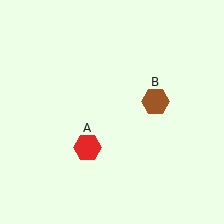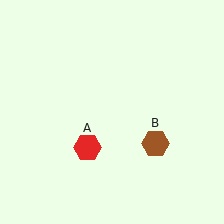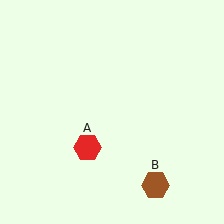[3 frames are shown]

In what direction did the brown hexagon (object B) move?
The brown hexagon (object B) moved down.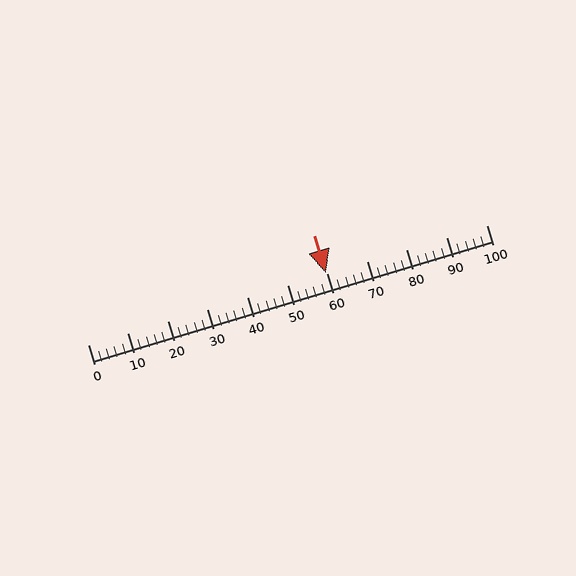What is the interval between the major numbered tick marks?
The major tick marks are spaced 10 units apart.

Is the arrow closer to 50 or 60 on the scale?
The arrow is closer to 60.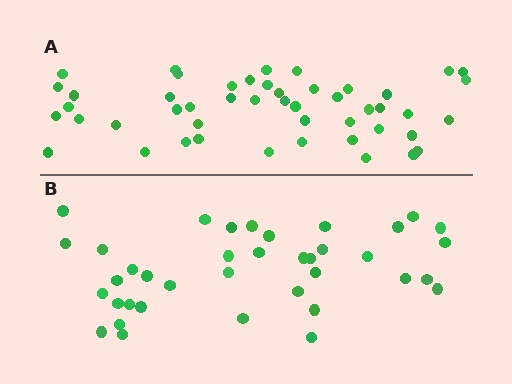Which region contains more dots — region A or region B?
Region A (the top region) has more dots.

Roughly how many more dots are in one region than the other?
Region A has roughly 10 or so more dots than region B.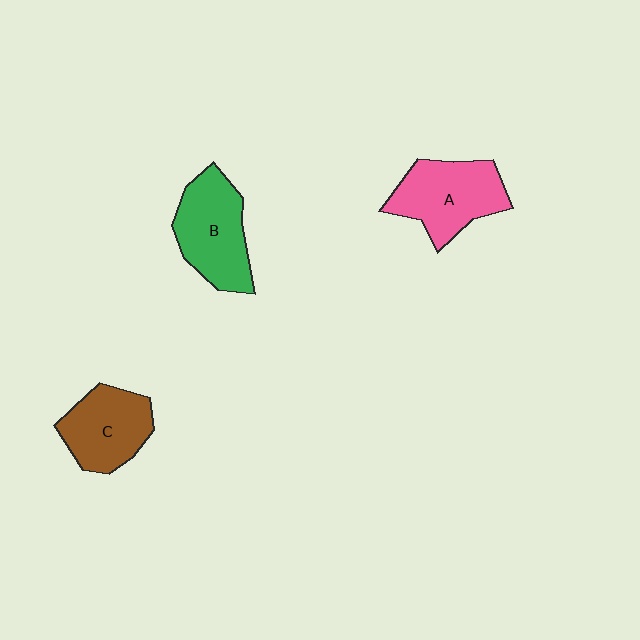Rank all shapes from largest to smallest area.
From largest to smallest: A (pink), B (green), C (brown).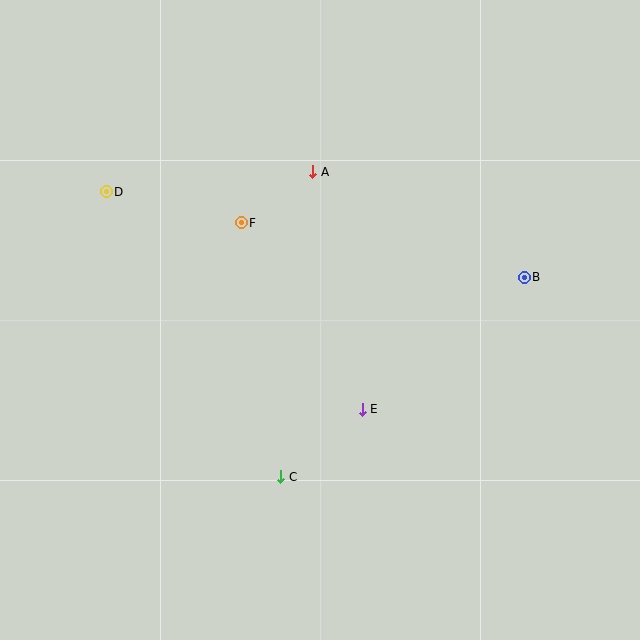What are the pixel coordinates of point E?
Point E is at (362, 409).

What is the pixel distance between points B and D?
The distance between B and D is 427 pixels.